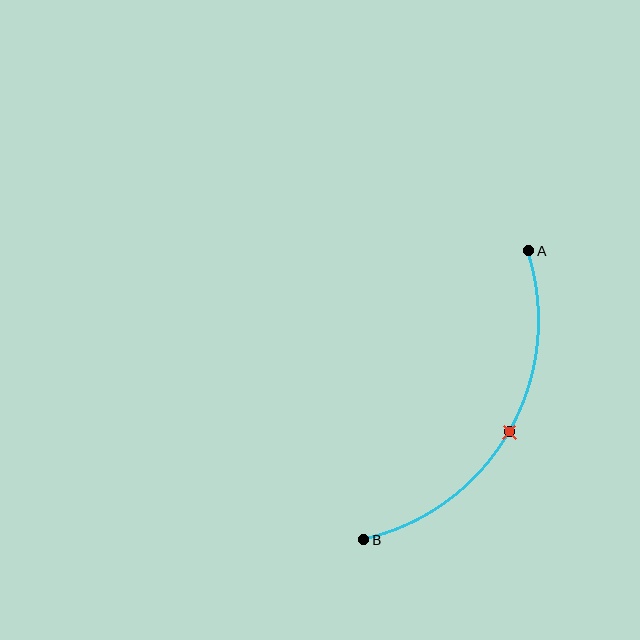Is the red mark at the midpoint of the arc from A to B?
Yes. The red mark lies on the arc at equal arc-length from both A and B — it is the arc midpoint.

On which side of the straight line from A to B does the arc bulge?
The arc bulges to the right of the straight line connecting A and B.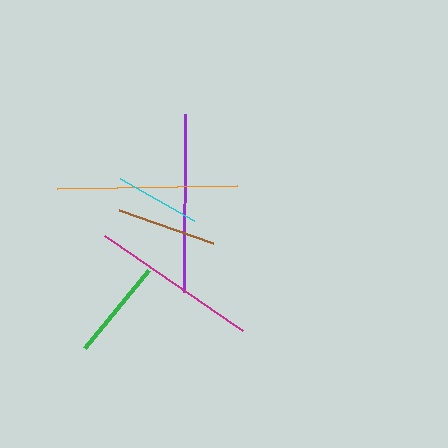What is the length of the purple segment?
The purple segment is approximately 179 pixels long.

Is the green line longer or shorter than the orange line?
The orange line is longer than the green line.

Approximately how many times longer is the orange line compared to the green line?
The orange line is approximately 1.8 times the length of the green line.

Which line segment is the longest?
The orange line is the longest at approximately 180 pixels.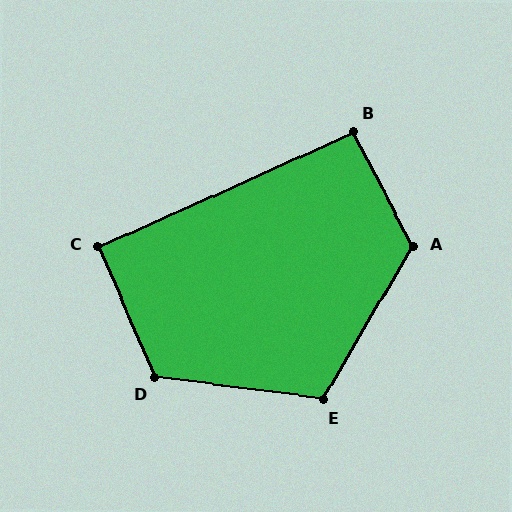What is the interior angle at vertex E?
Approximately 113 degrees (obtuse).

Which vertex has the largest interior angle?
A, at approximately 122 degrees.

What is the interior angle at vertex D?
Approximately 121 degrees (obtuse).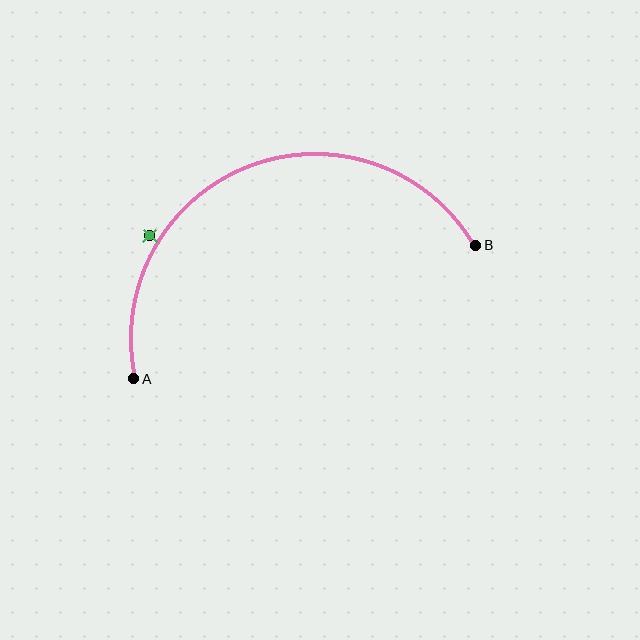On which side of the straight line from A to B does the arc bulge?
The arc bulges above the straight line connecting A and B.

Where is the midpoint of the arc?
The arc midpoint is the point on the curve farthest from the straight line joining A and B. It sits above that line.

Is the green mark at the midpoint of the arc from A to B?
No — the green mark does not lie on the arc at all. It sits slightly outside the curve.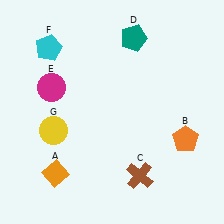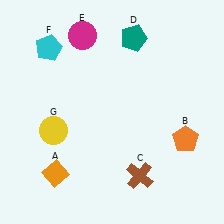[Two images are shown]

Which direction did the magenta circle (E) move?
The magenta circle (E) moved up.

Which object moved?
The magenta circle (E) moved up.